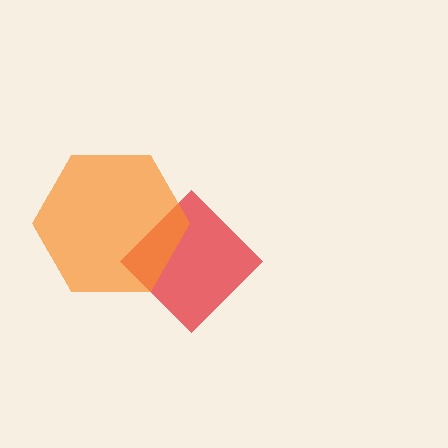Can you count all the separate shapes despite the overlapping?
Yes, there are 2 separate shapes.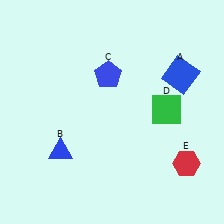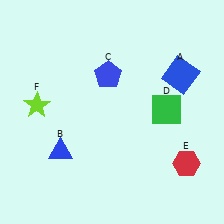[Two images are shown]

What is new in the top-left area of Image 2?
A lime star (F) was added in the top-left area of Image 2.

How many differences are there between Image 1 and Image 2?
There is 1 difference between the two images.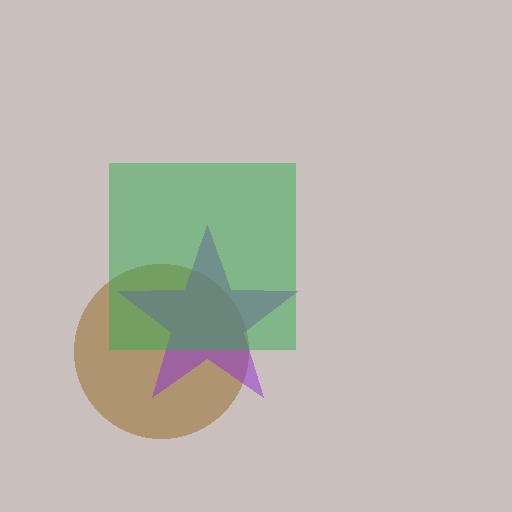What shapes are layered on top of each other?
The layered shapes are: a brown circle, a purple star, a green square.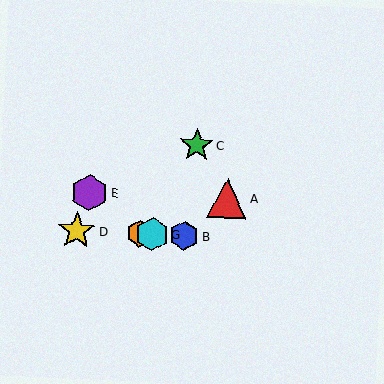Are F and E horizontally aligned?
No, F is at y≈234 and E is at y≈193.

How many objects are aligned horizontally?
4 objects (B, D, F, G) are aligned horizontally.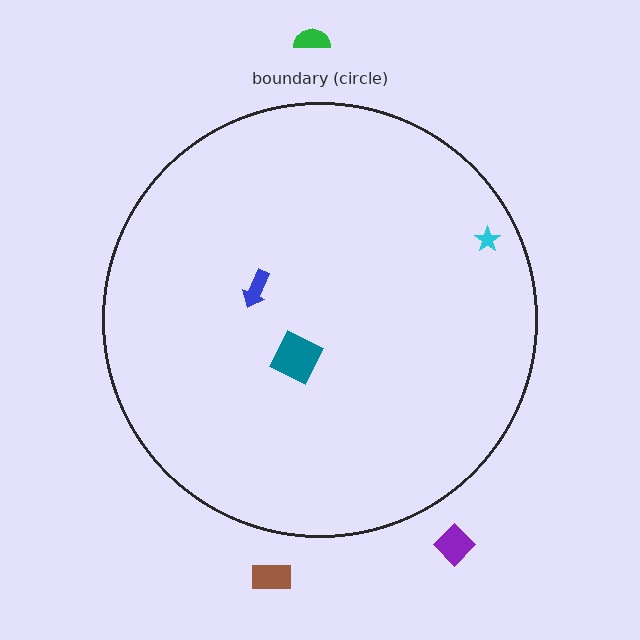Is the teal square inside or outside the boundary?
Inside.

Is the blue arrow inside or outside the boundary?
Inside.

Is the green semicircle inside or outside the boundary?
Outside.